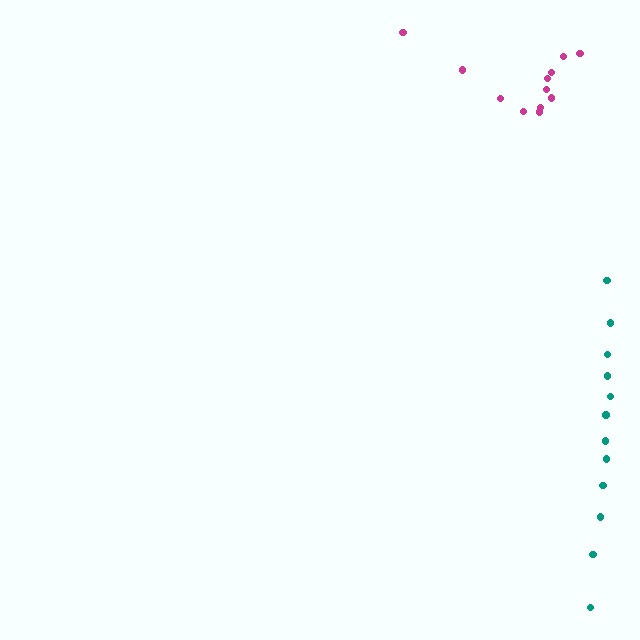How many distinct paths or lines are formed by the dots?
There are 2 distinct paths.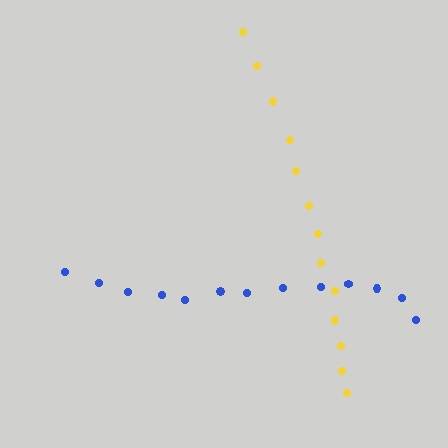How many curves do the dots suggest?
There are 2 distinct paths.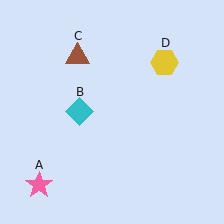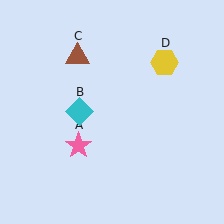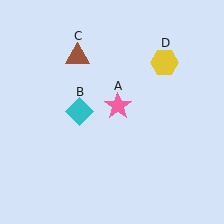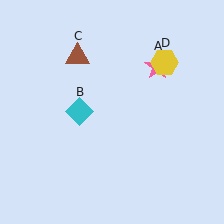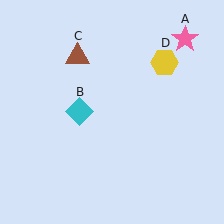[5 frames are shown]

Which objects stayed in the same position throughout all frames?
Cyan diamond (object B) and brown triangle (object C) and yellow hexagon (object D) remained stationary.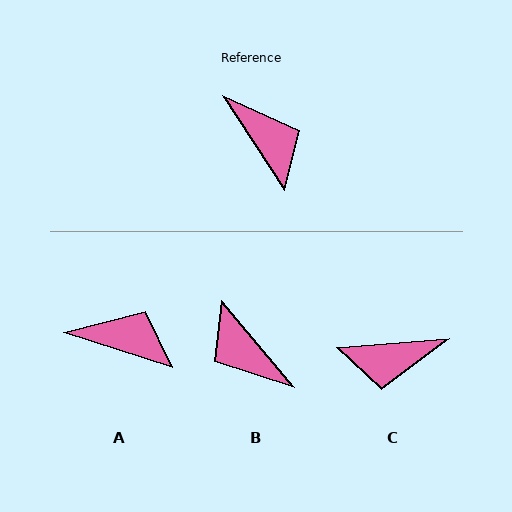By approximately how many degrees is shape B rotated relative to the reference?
Approximately 174 degrees clockwise.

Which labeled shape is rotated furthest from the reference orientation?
B, about 174 degrees away.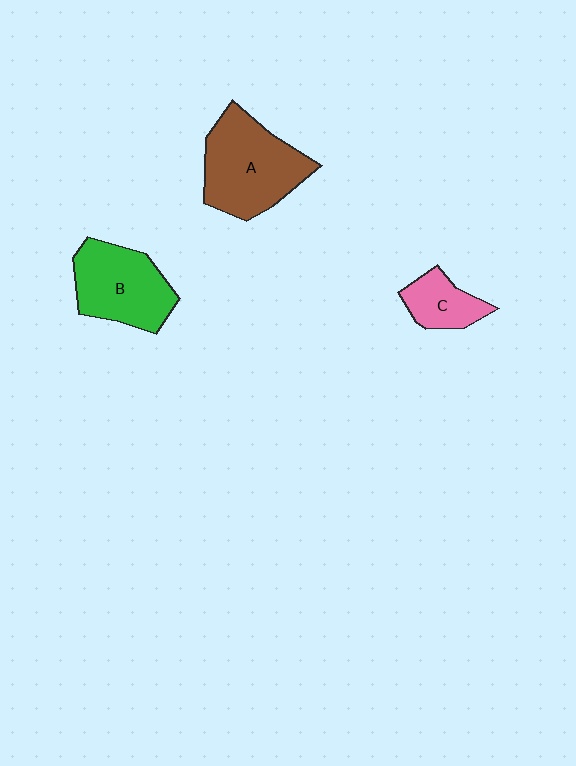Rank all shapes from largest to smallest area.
From largest to smallest: A (brown), B (green), C (pink).